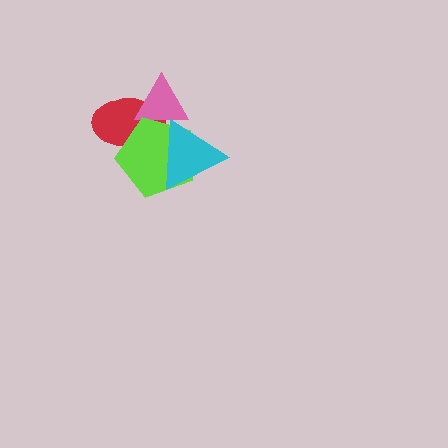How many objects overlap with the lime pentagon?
3 objects overlap with the lime pentagon.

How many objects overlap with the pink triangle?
3 objects overlap with the pink triangle.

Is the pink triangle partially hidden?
Yes, it is partially covered by another shape.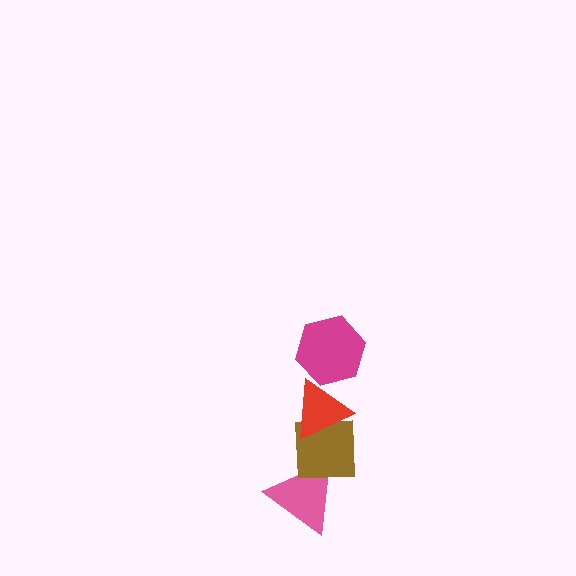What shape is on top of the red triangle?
The magenta hexagon is on top of the red triangle.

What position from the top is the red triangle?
The red triangle is 2nd from the top.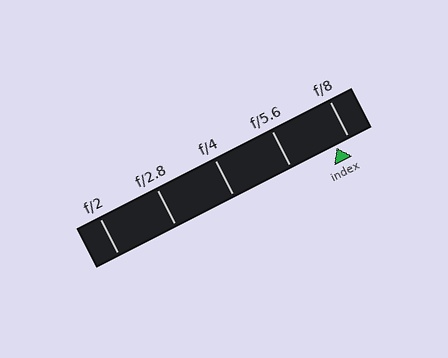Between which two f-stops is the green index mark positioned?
The index mark is between f/5.6 and f/8.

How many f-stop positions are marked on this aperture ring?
There are 5 f-stop positions marked.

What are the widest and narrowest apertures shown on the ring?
The widest aperture shown is f/2 and the narrowest is f/8.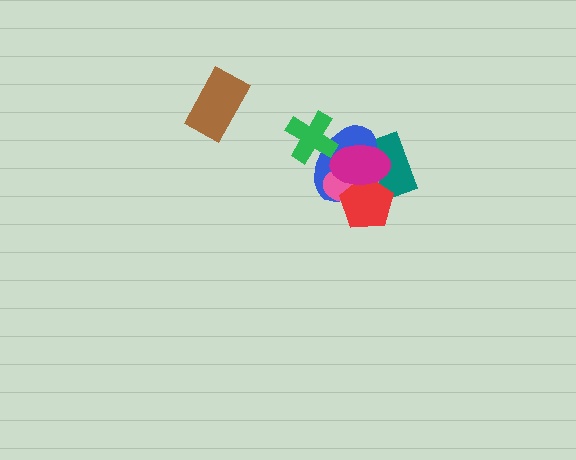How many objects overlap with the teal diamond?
4 objects overlap with the teal diamond.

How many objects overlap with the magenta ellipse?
4 objects overlap with the magenta ellipse.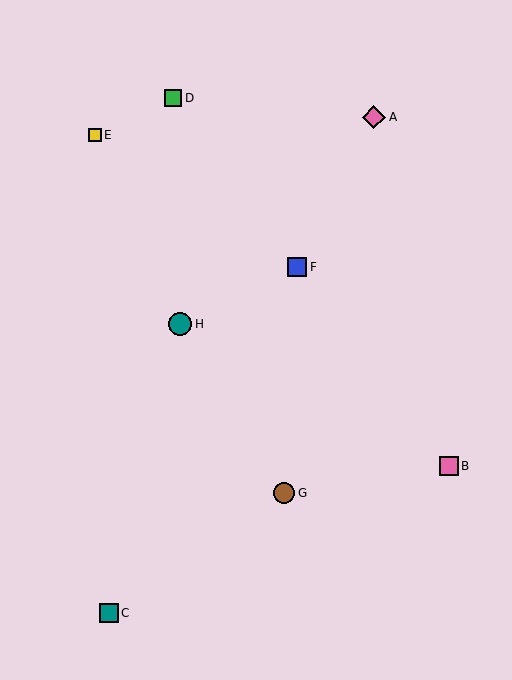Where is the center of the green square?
The center of the green square is at (173, 98).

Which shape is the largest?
The pink diamond (labeled A) is the largest.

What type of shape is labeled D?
Shape D is a green square.